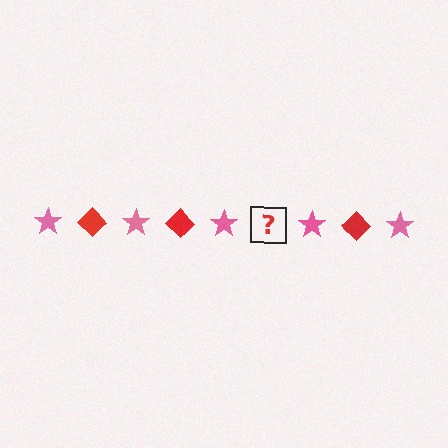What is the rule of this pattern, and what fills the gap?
The rule is that the pattern alternates between pink star and red diamond. The gap should be filled with a red diamond.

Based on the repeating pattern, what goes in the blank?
The blank should be a red diamond.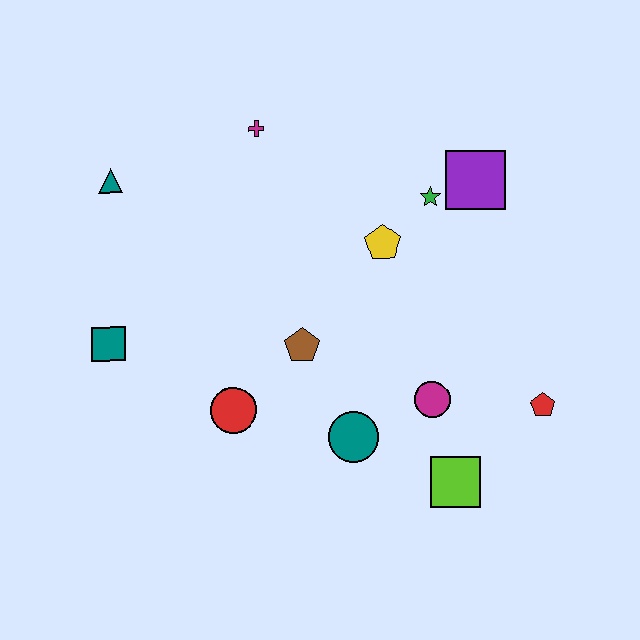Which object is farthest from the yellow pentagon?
The teal square is farthest from the yellow pentagon.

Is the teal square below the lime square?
No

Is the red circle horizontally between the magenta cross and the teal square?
Yes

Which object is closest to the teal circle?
The magenta circle is closest to the teal circle.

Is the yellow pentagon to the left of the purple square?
Yes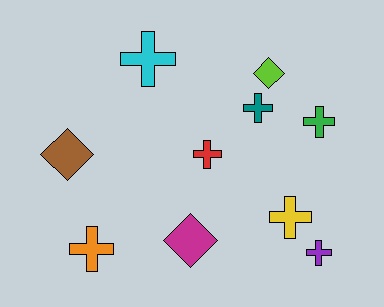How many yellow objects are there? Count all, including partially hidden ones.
There is 1 yellow object.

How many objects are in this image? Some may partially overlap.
There are 10 objects.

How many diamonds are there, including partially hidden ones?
There are 3 diamonds.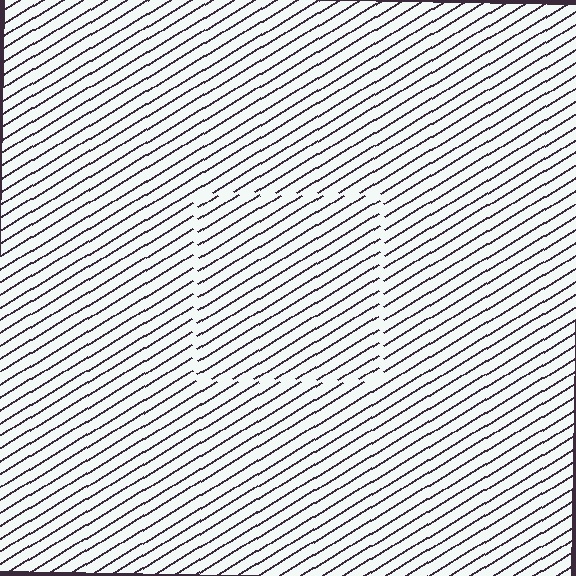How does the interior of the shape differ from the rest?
The interior of the shape contains the same grating, shifted by half a period — the contour is defined by the phase discontinuity where line-ends from the inner and outer gratings abut.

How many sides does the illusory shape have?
4 sides — the line-ends trace a square.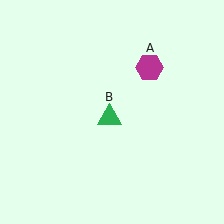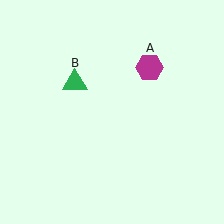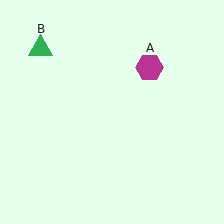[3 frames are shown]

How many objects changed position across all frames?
1 object changed position: green triangle (object B).